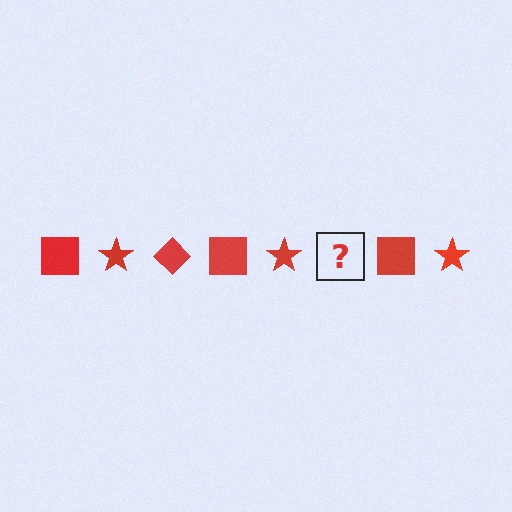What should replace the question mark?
The question mark should be replaced with a red diamond.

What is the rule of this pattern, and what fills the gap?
The rule is that the pattern cycles through square, star, diamond shapes in red. The gap should be filled with a red diamond.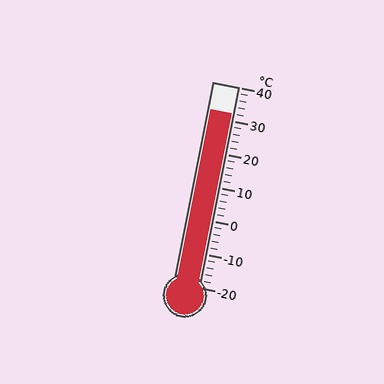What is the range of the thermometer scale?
The thermometer scale ranges from -20°C to 40°C.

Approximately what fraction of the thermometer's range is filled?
The thermometer is filled to approximately 85% of its range.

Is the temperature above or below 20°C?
The temperature is above 20°C.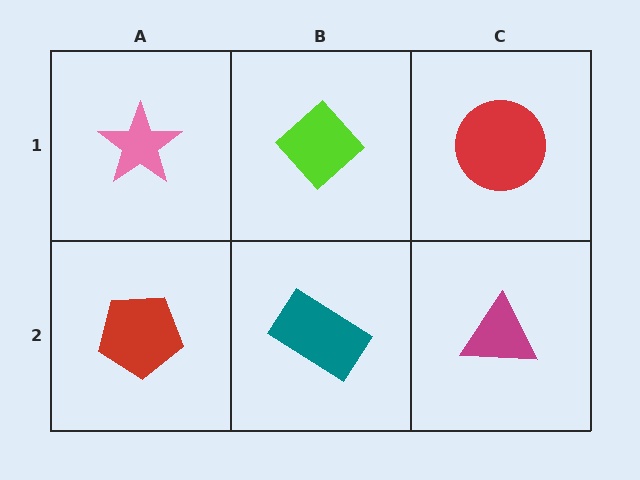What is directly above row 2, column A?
A pink star.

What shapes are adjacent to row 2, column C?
A red circle (row 1, column C), a teal rectangle (row 2, column B).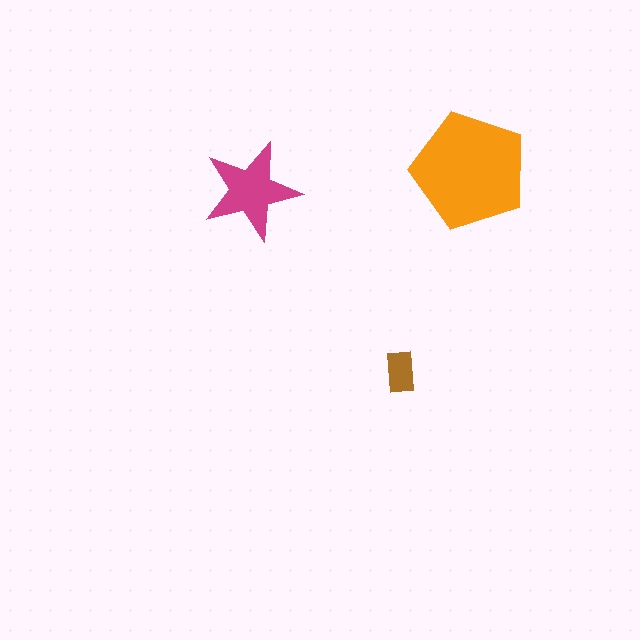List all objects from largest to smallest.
The orange pentagon, the magenta star, the brown rectangle.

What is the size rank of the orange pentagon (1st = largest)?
1st.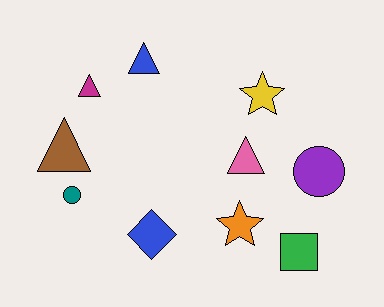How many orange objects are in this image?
There is 1 orange object.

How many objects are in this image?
There are 10 objects.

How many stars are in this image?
There are 2 stars.